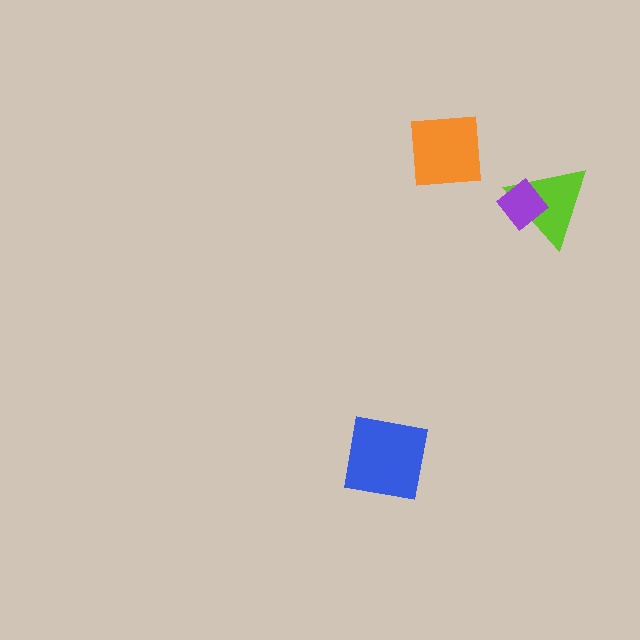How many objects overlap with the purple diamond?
1 object overlaps with the purple diamond.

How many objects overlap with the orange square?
0 objects overlap with the orange square.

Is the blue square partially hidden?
No, no other shape covers it.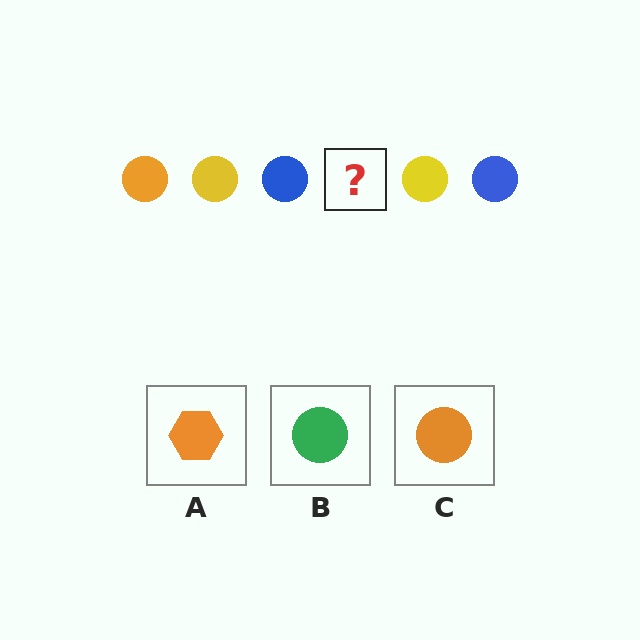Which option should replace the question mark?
Option C.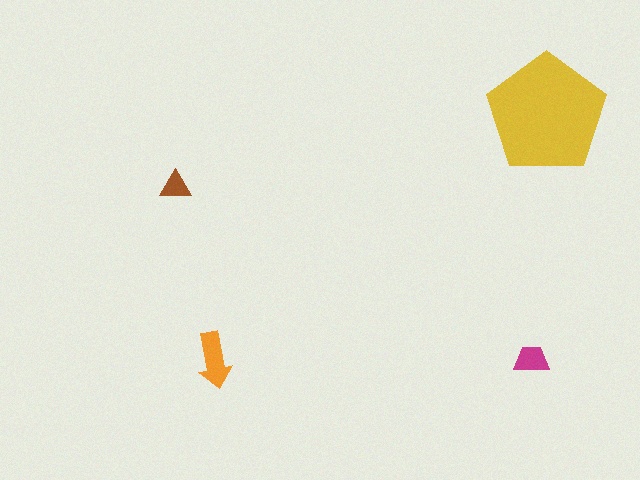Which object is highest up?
The yellow pentagon is topmost.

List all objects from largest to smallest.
The yellow pentagon, the orange arrow, the magenta trapezoid, the brown triangle.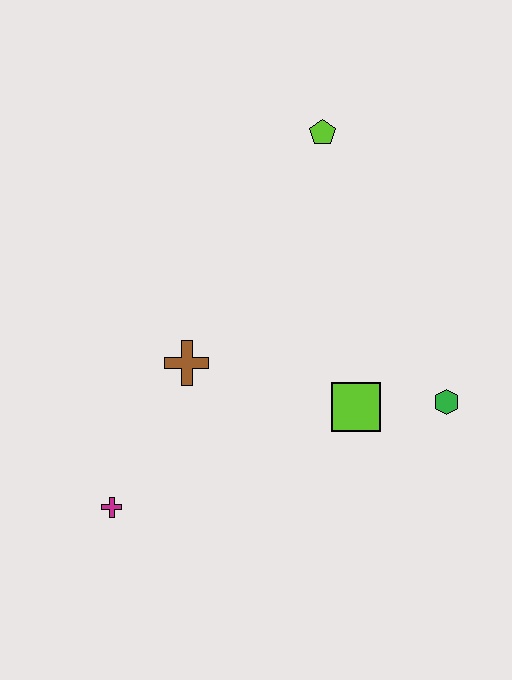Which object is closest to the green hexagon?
The lime square is closest to the green hexagon.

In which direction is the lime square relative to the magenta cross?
The lime square is to the right of the magenta cross.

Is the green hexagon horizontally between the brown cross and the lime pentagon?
No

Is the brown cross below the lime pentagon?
Yes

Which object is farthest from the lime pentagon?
The magenta cross is farthest from the lime pentagon.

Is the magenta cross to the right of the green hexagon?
No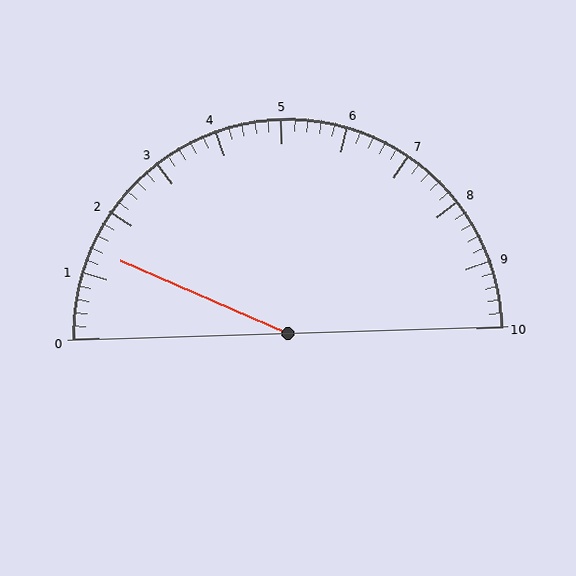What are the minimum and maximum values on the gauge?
The gauge ranges from 0 to 10.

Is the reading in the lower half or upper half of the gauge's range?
The reading is in the lower half of the range (0 to 10).